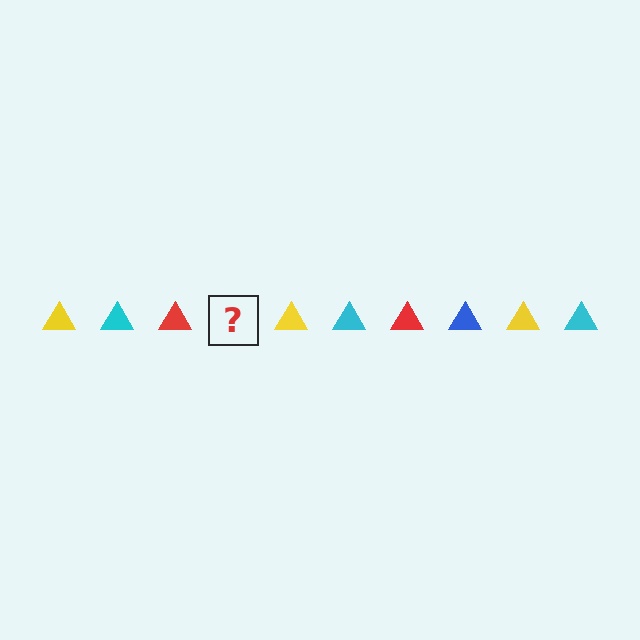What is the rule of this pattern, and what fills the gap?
The rule is that the pattern cycles through yellow, cyan, red, blue triangles. The gap should be filled with a blue triangle.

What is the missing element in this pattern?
The missing element is a blue triangle.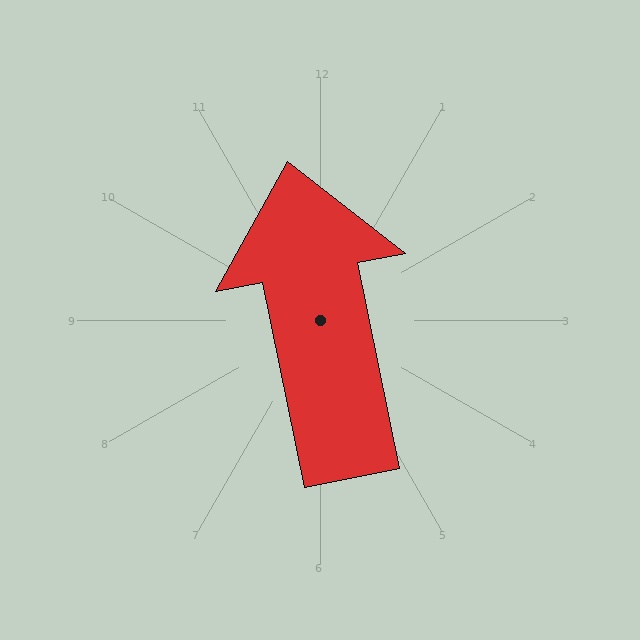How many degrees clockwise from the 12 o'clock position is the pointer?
Approximately 349 degrees.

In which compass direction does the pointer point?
North.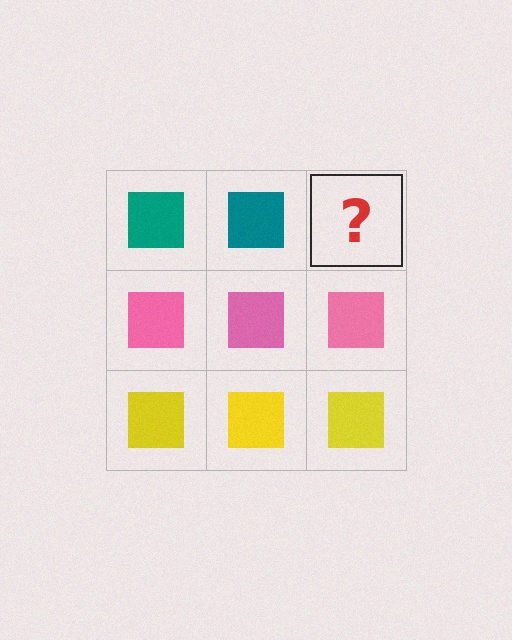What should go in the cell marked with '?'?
The missing cell should contain a teal square.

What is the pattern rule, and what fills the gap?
The rule is that each row has a consistent color. The gap should be filled with a teal square.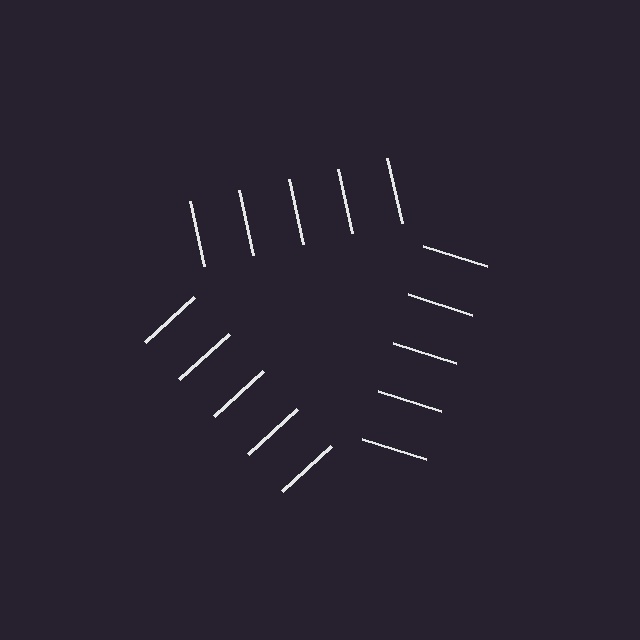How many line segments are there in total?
15 — 5 along each of the 3 edges.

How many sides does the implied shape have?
3 sides — the line-ends trace a triangle.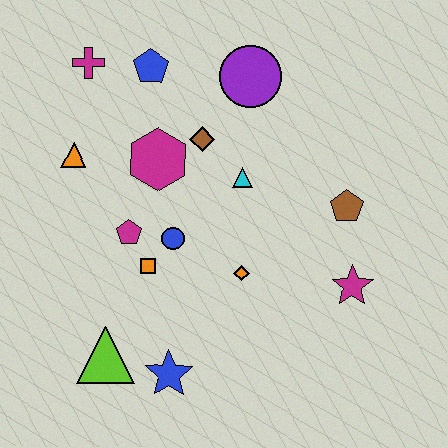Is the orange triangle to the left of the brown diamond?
Yes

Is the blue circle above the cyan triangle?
No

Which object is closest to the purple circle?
The brown diamond is closest to the purple circle.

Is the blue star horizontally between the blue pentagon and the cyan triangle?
Yes